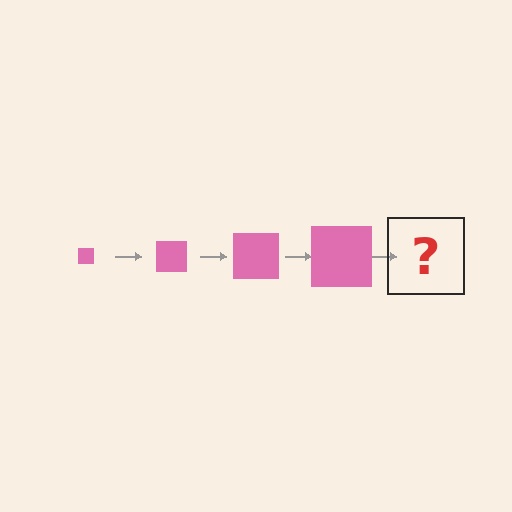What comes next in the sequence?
The next element should be a pink square, larger than the previous one.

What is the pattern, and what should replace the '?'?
The pattern is that the square gets progressively larger each step. The '?' should be a pink square, larger than the previous one.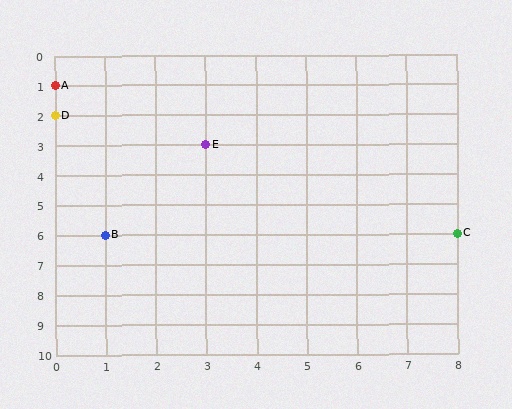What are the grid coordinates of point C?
Point C is at grid coordinates (8, 6).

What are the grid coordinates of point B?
Point B is at grid coordinates (1, 6).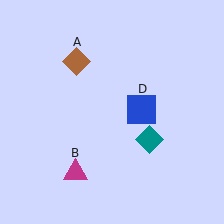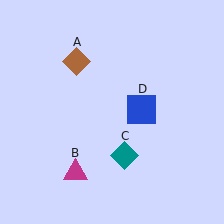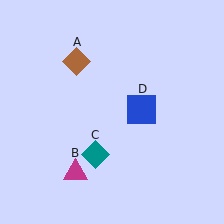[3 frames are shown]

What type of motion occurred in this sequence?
The teal diamond (object C) rotated clockwise around the center of the scene.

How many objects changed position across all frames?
1 object changed position: teal diamond (object C).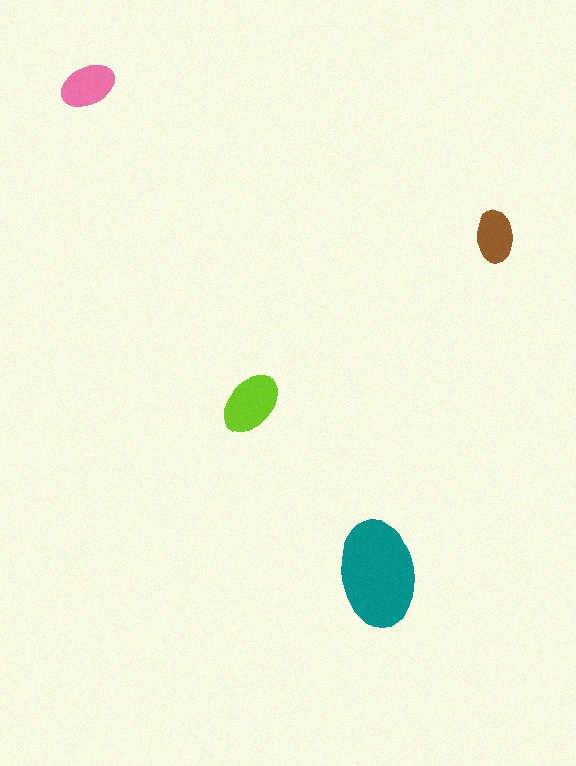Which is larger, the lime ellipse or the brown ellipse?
The lime one.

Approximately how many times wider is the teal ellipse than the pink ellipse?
About 2 times wider.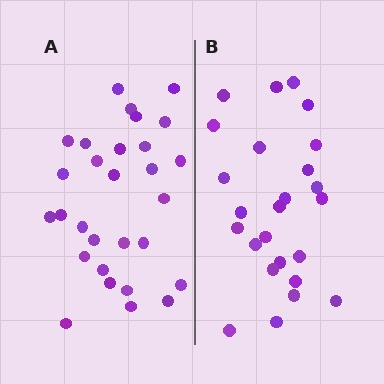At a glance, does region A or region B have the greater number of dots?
Region A (the left region) has more dots.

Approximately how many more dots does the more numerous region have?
Region A has about 4 more dots than region B.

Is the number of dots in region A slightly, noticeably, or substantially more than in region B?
Region A has only slightly more — the two regions are fairly close. The ratio is roughly 1.2 to 1.